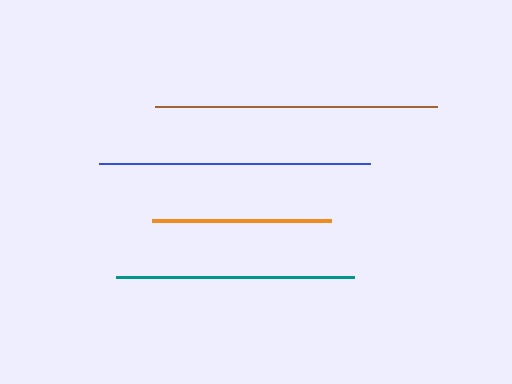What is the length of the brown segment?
The brown segment is approximately 282 pixels long.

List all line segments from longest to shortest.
From longest to shortest: brown, blue, teal, orange.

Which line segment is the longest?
The brown line is the longest at approximately 282 pixels.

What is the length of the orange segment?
The orange segment is approximately 180 pixels long.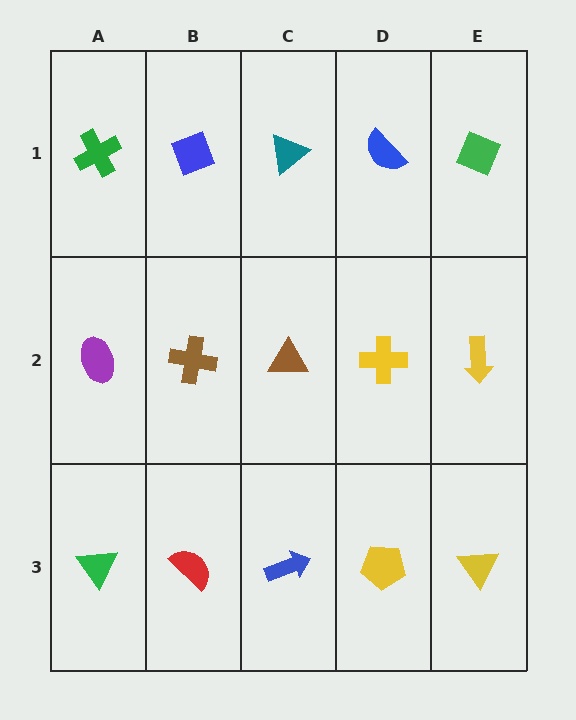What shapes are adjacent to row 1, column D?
A yellow cross (row 2, column D), a teal triangle (row 1, column C), a green diamond (row 1, column E).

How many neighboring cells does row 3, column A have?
2.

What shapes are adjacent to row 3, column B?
A brown cross (row 2, column B), a green triangle (row 3, column A), a blue arrow (row 3, column C).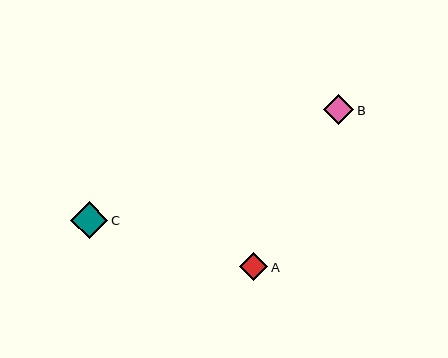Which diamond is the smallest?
Diamond A is the smallest with a size of approximately 28 pixels.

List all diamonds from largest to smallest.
From largest to smallest: C, B, A.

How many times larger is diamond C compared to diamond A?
Diamond C is approximately 1.3 times the size of diamond A.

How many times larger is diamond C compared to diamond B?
Diamond C is approximately 1.2 times the size of diamond B.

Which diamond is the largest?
Diamond C is the largest with a size of approximately 37 pixels.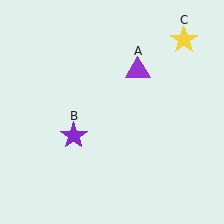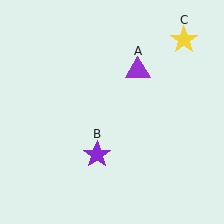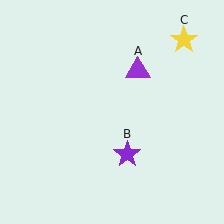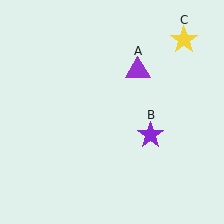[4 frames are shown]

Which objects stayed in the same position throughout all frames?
Purple triangle (object A) and yellow star (object C) remained stationary.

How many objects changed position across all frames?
1 object changed position: purple star (object B).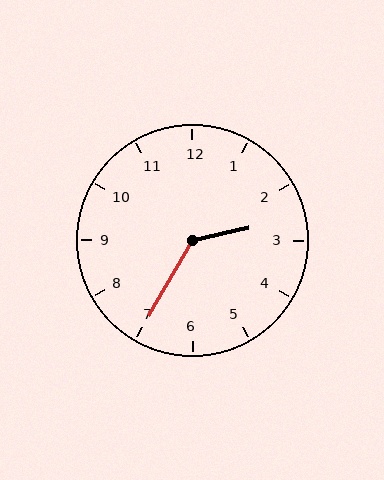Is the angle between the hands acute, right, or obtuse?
It is obtuse.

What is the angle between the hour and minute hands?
Approximately 132 degrees.